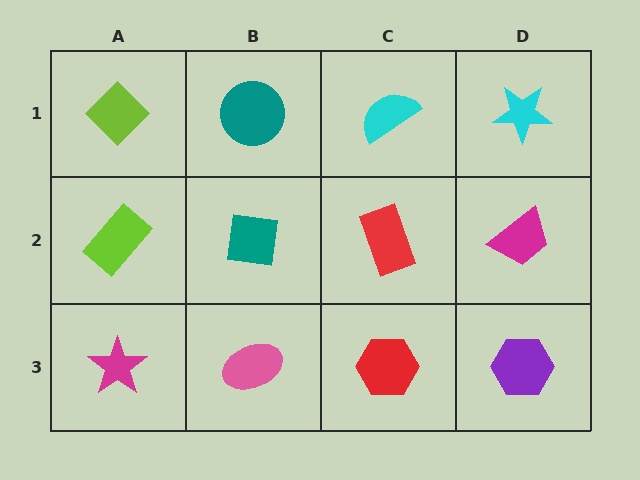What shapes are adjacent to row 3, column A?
A lime rectangle (row 2, column A), a pink ellipse (row 3, column B).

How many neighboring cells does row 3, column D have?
2.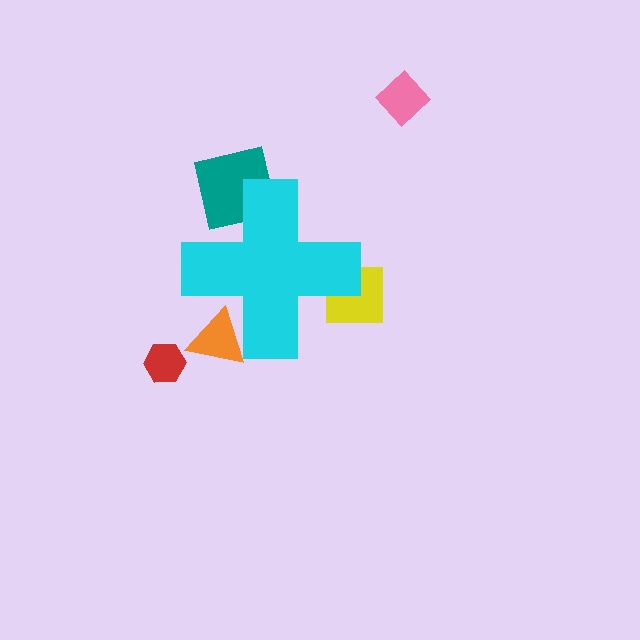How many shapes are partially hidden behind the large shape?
3 shapes are partially hidden.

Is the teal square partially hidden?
Yes, the teal square is partially hidden behind the cyan cross.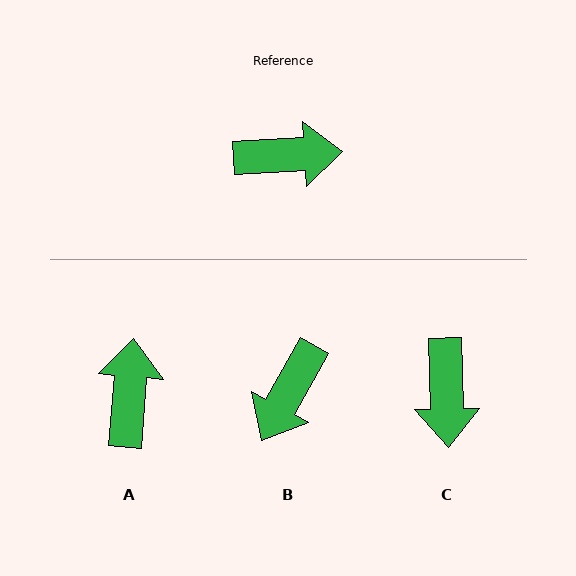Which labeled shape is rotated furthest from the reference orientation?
B, about 122 degrees away.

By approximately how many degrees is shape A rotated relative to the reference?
Approximately 82 degrees counter-clockwise.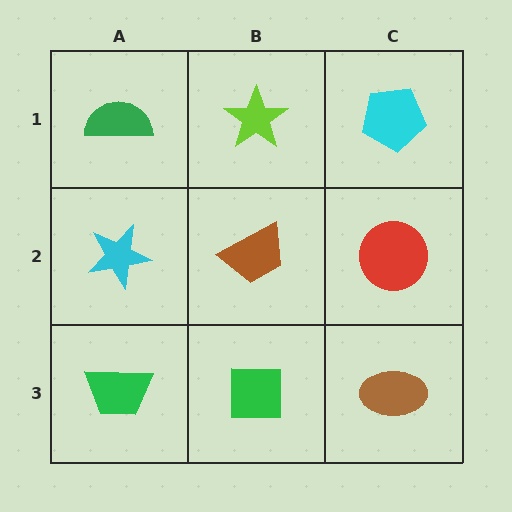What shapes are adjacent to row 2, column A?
A green semicircle (row 1, column A), a green trapezoid (row 3, column A), a brown trapezoid (row 2, column B).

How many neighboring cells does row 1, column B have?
3.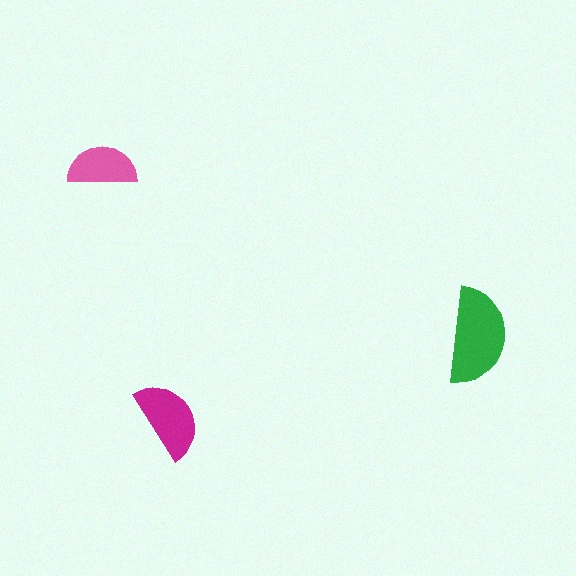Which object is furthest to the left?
The pink semicircle is leftmost.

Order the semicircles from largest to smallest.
the green one, the magenta one, the pink one.